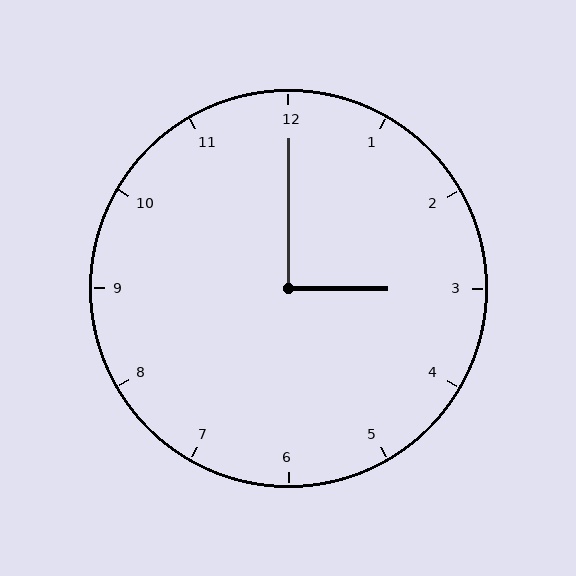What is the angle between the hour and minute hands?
Approximately 90 degrees.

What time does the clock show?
3:00.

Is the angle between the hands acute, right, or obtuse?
It is right.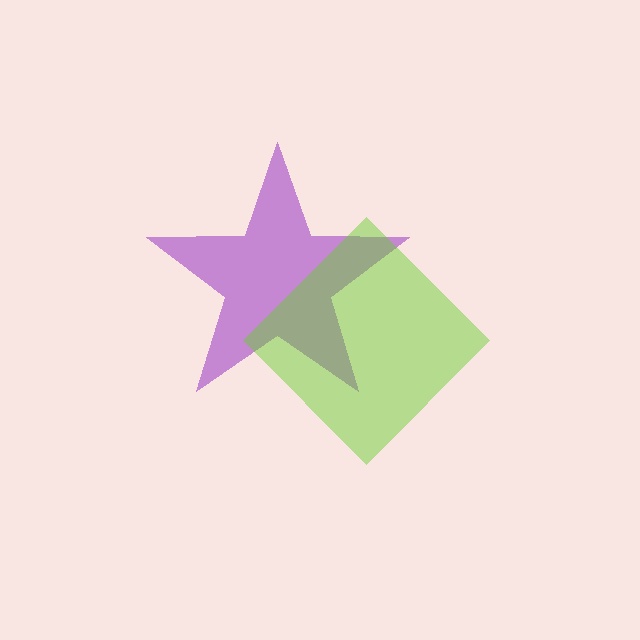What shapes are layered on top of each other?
The layered shapes are: a purple star, a lime diamond.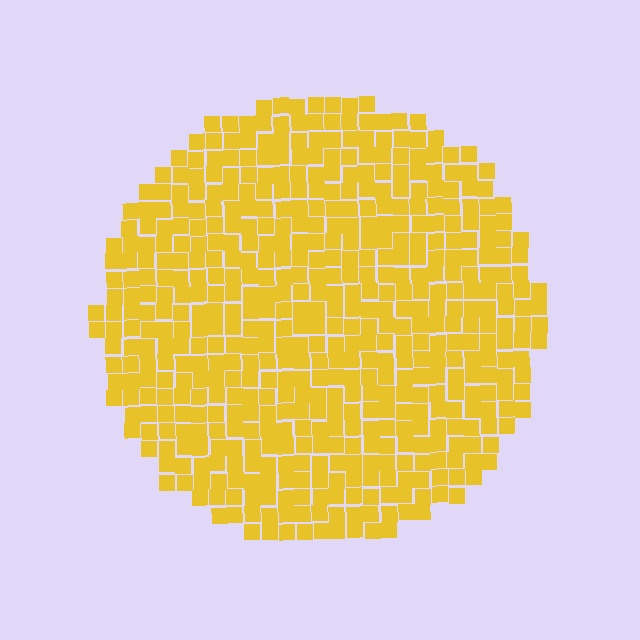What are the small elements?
The small elements are squares.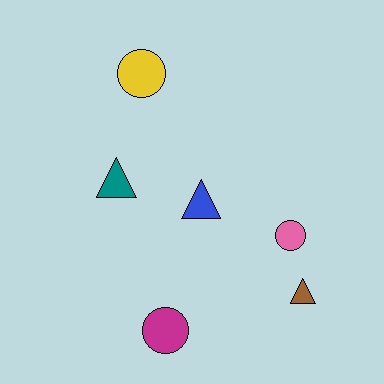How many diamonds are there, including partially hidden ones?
There are no diamonds.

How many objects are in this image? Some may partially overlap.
There are 6 objects.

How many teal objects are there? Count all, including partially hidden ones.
There is 1 teal object.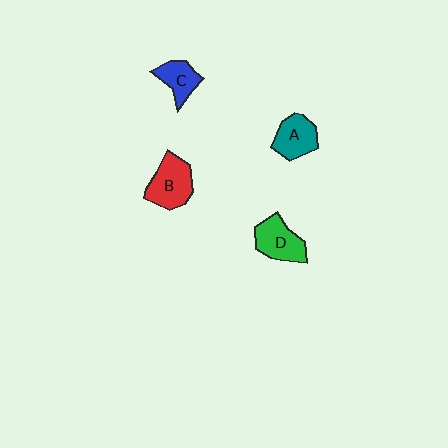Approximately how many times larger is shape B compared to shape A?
Approximately 1.3 times.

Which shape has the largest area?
Shape B (red).